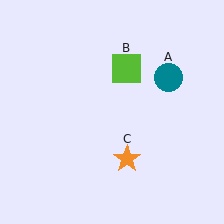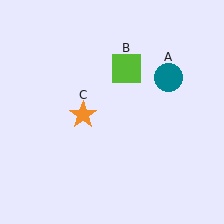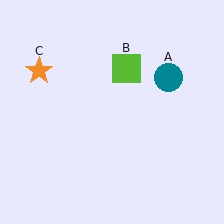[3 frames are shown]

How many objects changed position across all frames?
1 object changed position: orange star (object C).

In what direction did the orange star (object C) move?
The orange star (object C) moved up and to the left.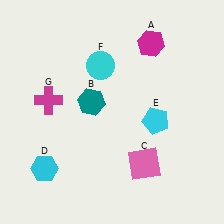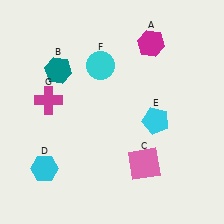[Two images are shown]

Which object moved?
The teal hexagon (B) moved left.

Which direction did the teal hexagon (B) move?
The teal hexagon (B) moved left.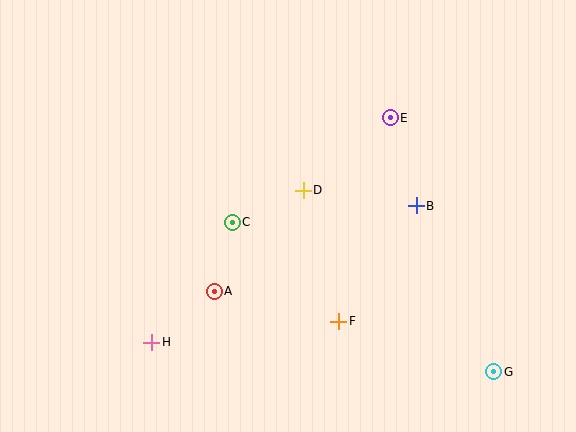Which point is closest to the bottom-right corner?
Point G is closest to the bottom-right corner.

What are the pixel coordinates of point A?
Point A is at (214, 291).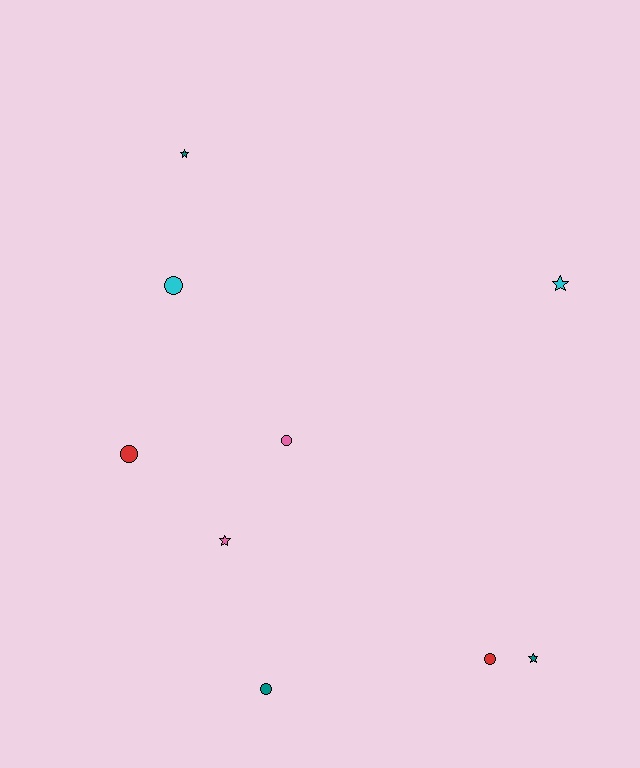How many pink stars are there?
There is 1 pink star.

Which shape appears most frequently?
Circle, with 5 objects.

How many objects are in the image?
There are 9 objects.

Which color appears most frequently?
Teal, with 3 objects.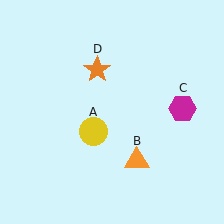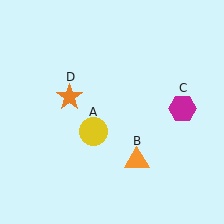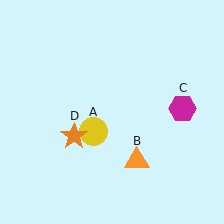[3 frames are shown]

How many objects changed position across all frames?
1 object changed position: orange star (object D).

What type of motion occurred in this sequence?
The orange star (object D) rotated counterclockwise around the center of the scene.